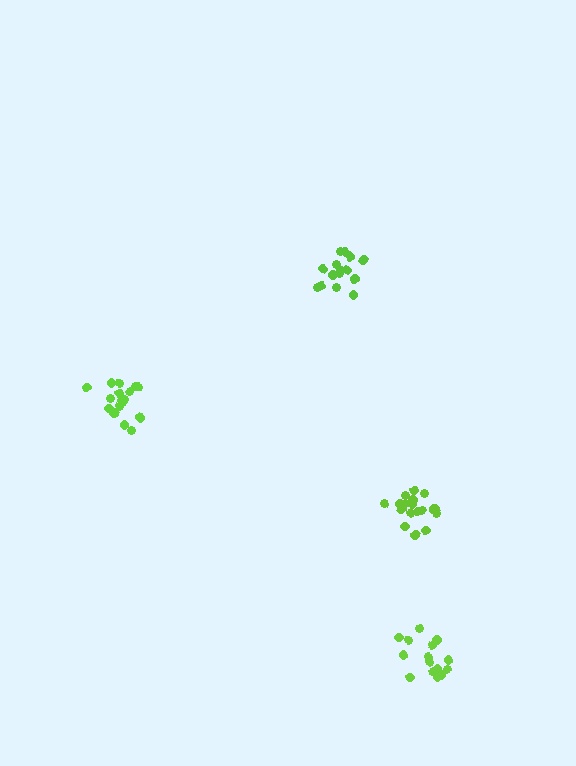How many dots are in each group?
Group 1: 15 dots, Group 2: 18 dots, Group 3: 16 dots, Group 4: 17 dots (66 total).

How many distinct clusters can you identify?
There are 4 distinct clusters.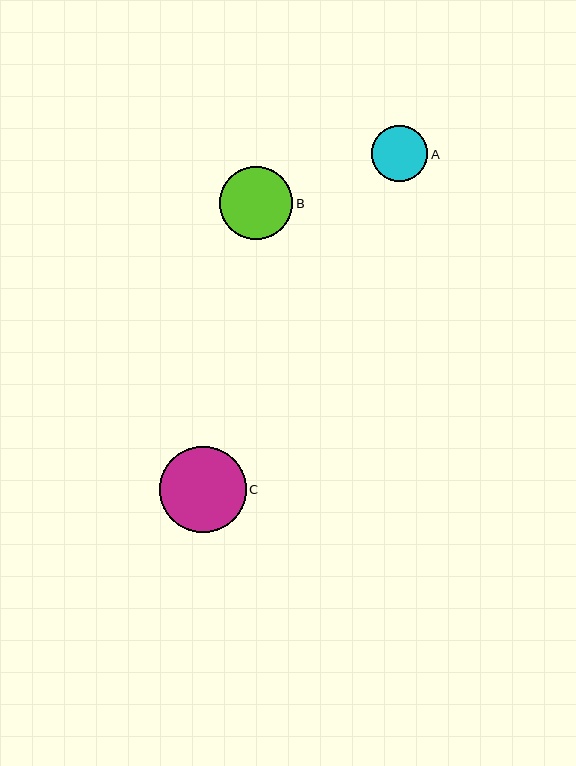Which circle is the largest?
Circle C is the largest with a size of approximately 87 pixels.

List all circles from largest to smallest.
From largest to smallest: C, B, A.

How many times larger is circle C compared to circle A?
Circle C is approximately 1.5 times the size of circle A.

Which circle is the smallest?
Circle A is the smallest with a size of approximately 56 pixels.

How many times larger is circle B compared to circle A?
Circle B is approximately 1.3 times the size of circle A.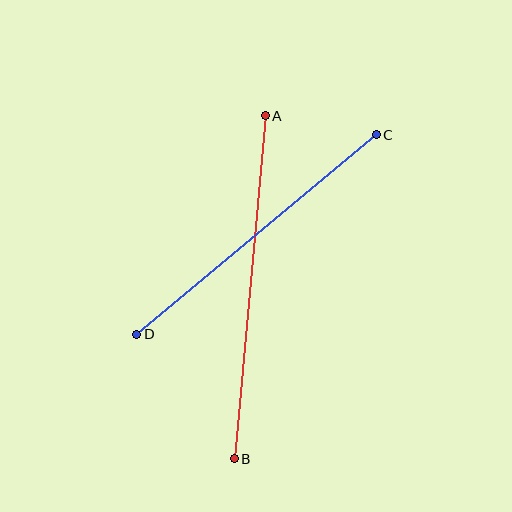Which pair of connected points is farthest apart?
Points A and B are farthest apart.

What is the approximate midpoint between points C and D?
The midpoint is at approximately (256, 235) pixels.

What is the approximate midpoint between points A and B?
The midpoint is at approximately (250, 287) pixels.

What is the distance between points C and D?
The distance is approximately 312 pixels.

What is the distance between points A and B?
The distance is approximately 345 pixels.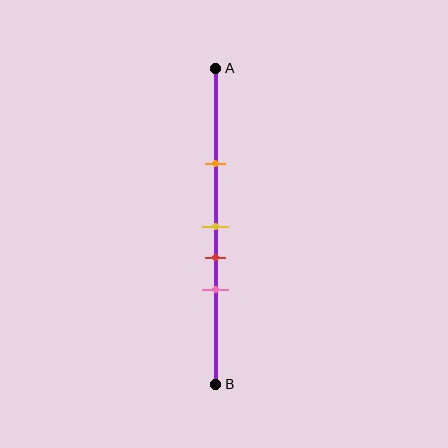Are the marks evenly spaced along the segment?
No, the marks are not evenly spaced.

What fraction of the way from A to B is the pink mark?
The pink mark is approximately 70% (0.7) of the way from A to B.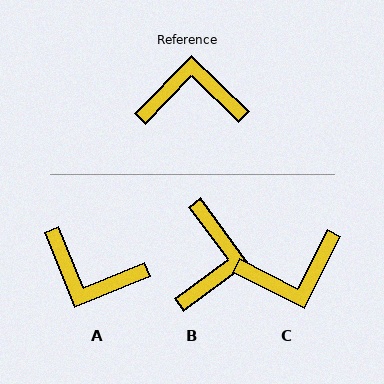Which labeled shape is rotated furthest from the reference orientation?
C, about 162 degrees away.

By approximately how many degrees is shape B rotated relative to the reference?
Approximately 100 degrees clockwise.